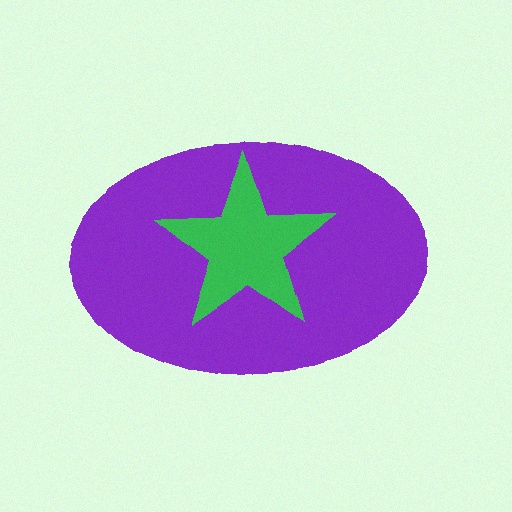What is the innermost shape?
The green star.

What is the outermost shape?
The purple ellipse.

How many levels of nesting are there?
2.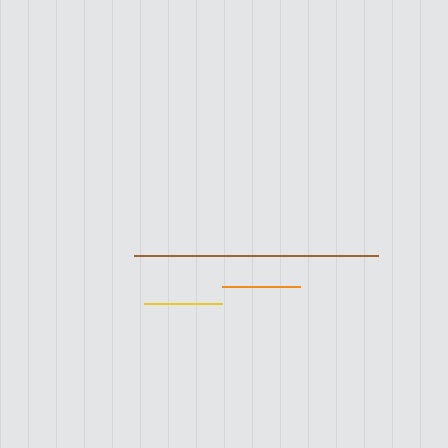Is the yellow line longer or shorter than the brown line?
The brown line is longer than the yellow line.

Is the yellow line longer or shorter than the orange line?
The orange line is longer than the yellow line.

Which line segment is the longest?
The brown line is the longest at approximately 244 pixels.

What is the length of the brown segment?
The brown segment is approximately 244 pixels long.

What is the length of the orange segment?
The orange segment is approximately 79 pixels long.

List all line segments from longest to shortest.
From longest to shortest: brown, orange, yellow.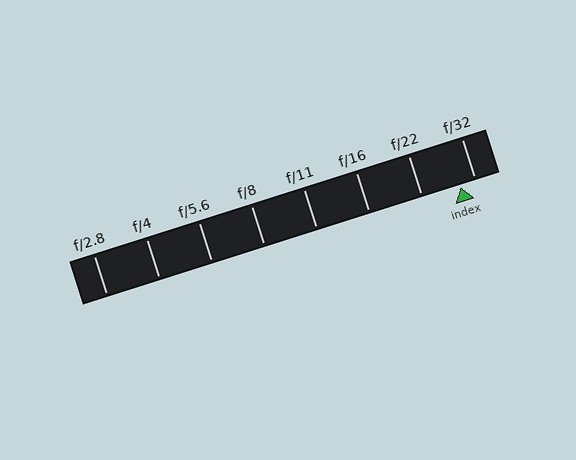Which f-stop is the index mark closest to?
The index mark is closest to f/32.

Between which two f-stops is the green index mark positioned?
The index mark is between f/22 and f/32.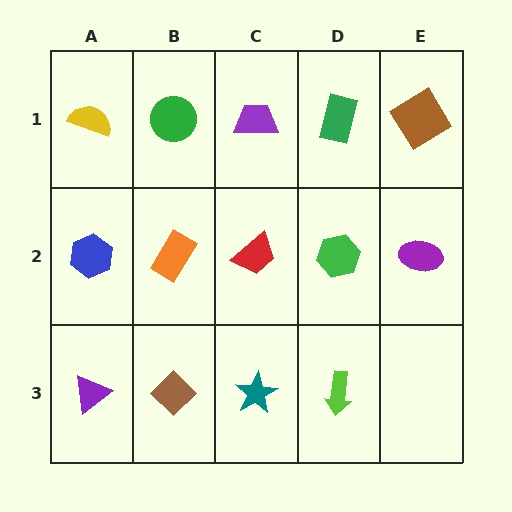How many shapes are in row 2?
5 shapes.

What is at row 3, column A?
A purple triangle.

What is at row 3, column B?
A brown diamond.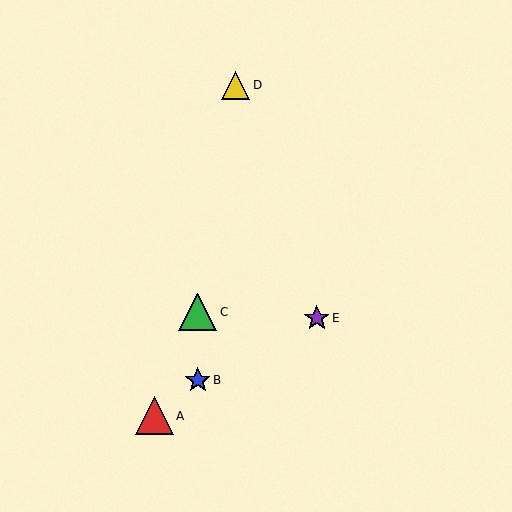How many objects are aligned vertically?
2 objects (B, C) are aligned vertically.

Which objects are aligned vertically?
Objects B, C are aligned vertically.